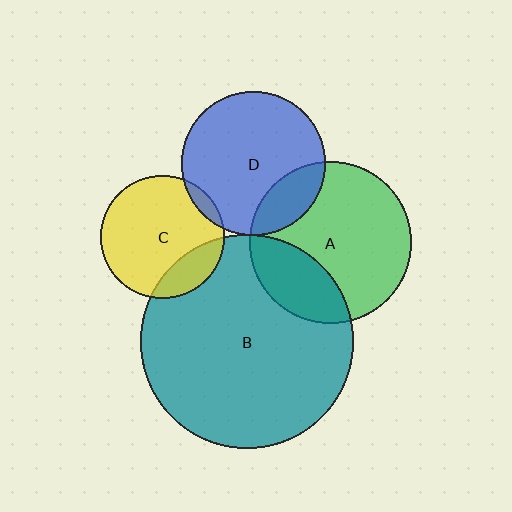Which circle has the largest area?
Circle B (teal).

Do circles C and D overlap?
Yes.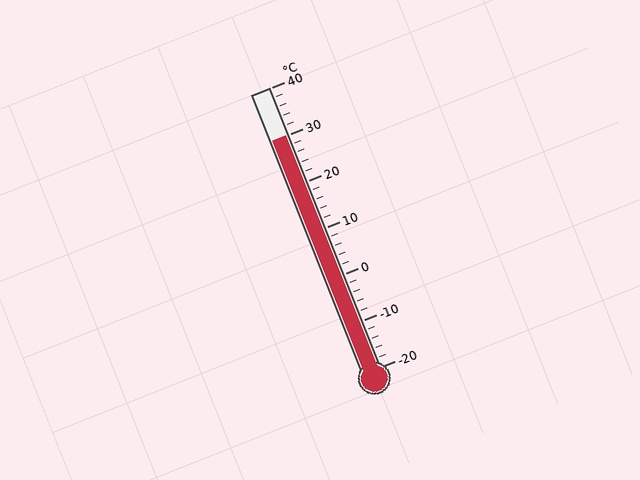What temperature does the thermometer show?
The thermometer shows approximately 30°C.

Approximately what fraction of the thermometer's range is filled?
The thermometer is filled to approximately 85% of its range.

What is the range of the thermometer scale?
The thermometer scale ranges from -20°C to 40°C.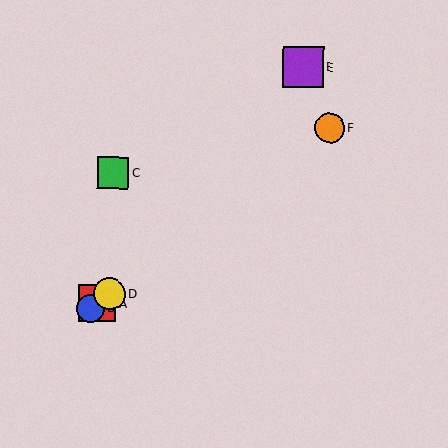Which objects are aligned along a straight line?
Objects A, B, D, F are aligned along a straight line.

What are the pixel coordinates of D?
Object D is at (109, 294).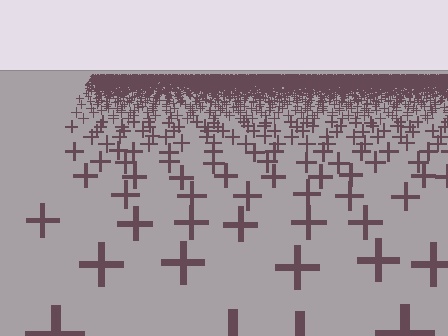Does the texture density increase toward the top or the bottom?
Density increases toward the top.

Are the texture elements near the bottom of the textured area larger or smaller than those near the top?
Larger. Near the bottom, elements are closer to the viewer and appear at a bigger on-screen size.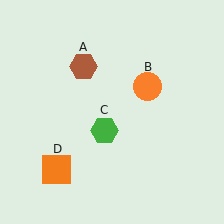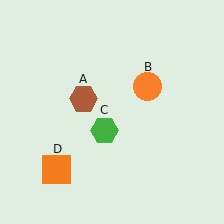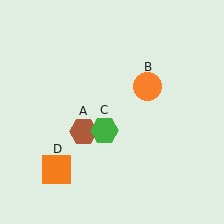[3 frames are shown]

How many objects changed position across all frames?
1 object changed position: brown hexagon (object A).